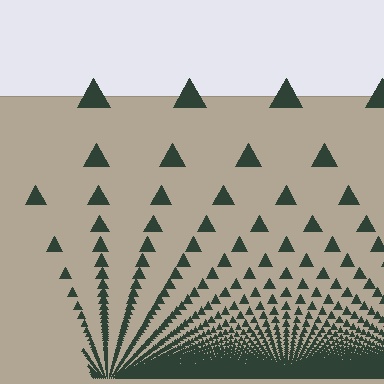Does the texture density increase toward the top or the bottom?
Density increases toward the bottom.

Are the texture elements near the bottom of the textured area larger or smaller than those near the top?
Smaller. The gradient is inverted — elements near the bottom are smaller and denser.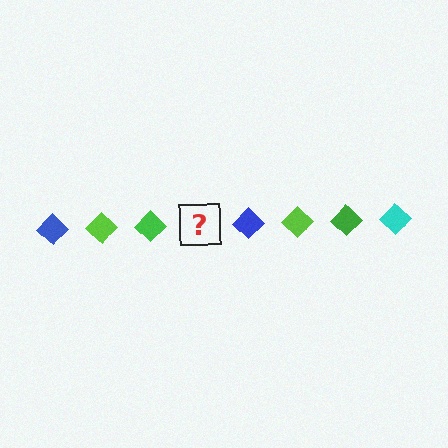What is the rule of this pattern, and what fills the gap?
The rule is that the pattern cycles through blue, lime, green, cyan diamonds. The gap should be filled with a cyan diamond.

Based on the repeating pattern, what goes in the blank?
The blank should be a cyan diamond.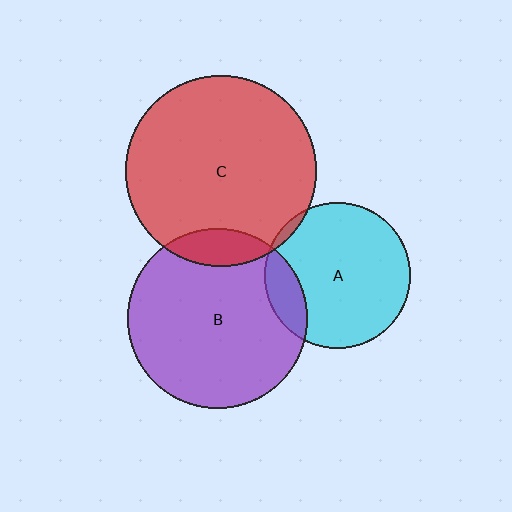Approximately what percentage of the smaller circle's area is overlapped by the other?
Approximately 5%.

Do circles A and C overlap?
Yes.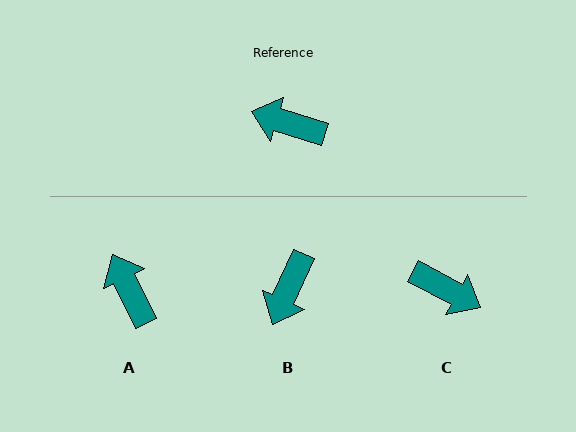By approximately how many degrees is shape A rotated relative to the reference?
Approximately 47 degrees clockwise.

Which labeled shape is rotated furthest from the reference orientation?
C, about 169 degrees away.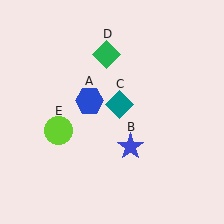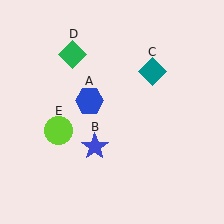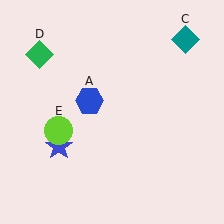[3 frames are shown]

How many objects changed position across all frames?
3 objects changed position: blue star (object B), teal diamond (object C), green diamond (object D).